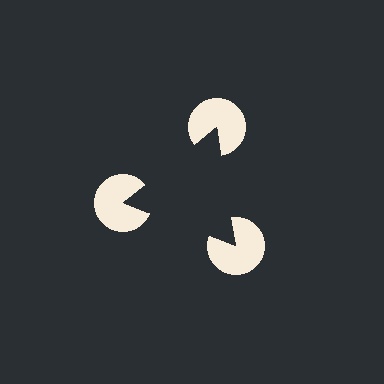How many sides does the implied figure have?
3 sides.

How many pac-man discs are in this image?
There are 3 — one at each vertex of the illusory triangle.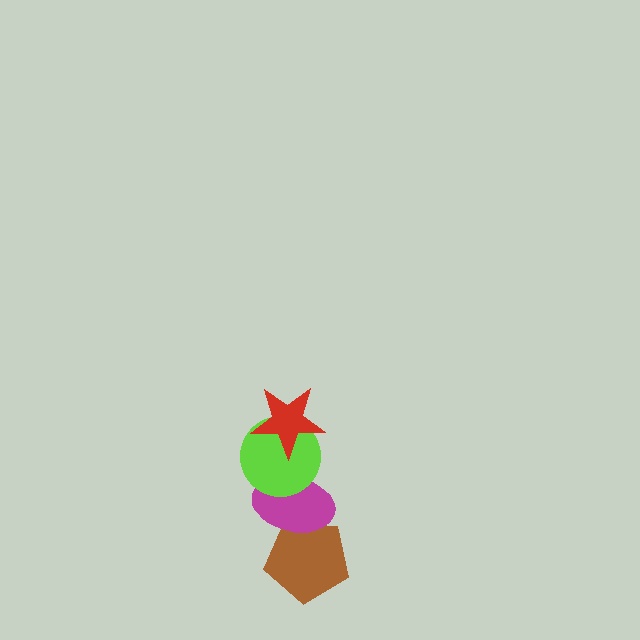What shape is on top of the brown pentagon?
The magenta ellipse is on top of the brown pentagon.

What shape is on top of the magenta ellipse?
The lime circle is on top of the magenta ellipse.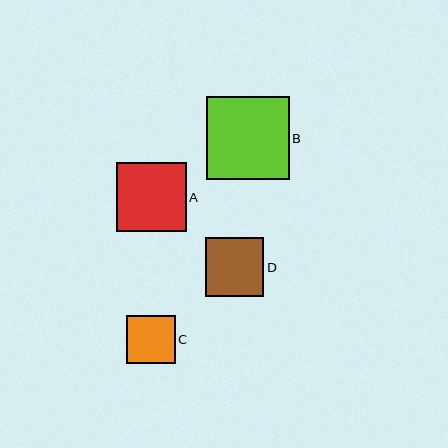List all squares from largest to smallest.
From largest to smallest: B, A, D, C.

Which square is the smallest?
Square C is the smallest with a size of approximately 48 pixels.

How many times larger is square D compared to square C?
Square D is approximately 1.2 times the size of square C.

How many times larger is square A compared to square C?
Square A is approximately 1.4 times the size of square C.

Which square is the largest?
Square B is the largest with a size of approximately 83 pixels.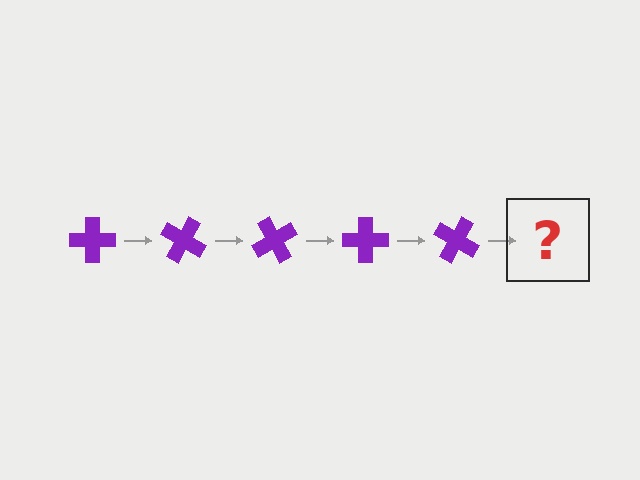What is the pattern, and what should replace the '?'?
The pattern is that the cross rotates 30 degrees each step. The '?' should be a purple cross rotated 150 degrees.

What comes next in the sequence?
The next element should be a purple cross rotated 150 degrees.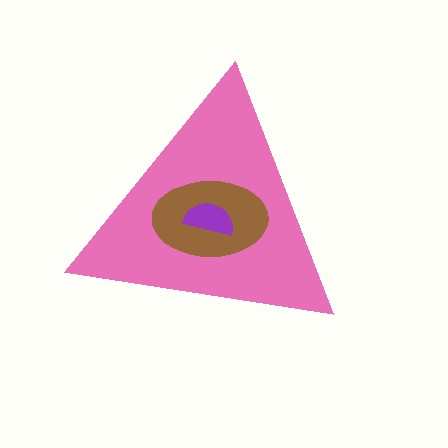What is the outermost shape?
The pink triangle.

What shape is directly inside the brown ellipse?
The purple semicircle.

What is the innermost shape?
The purple semicircle.